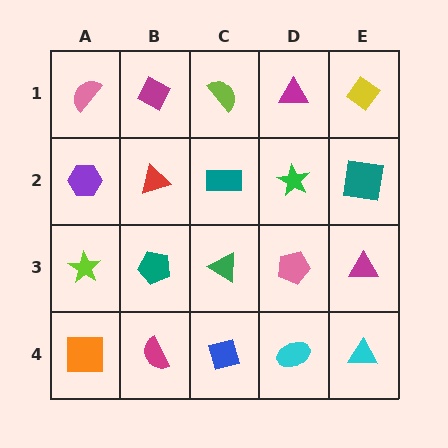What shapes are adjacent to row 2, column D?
A magenta triangle (row 1, column D), a pink pentagon (row 3, column D), a teal rectangle (row 2, column C), a teal square (row 2, column E).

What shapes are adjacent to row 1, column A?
A purple hexagon (row 2, column A), a magenta diamond (row 1, column B).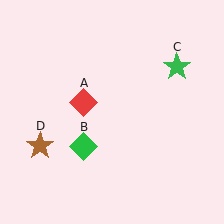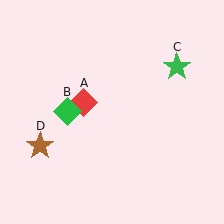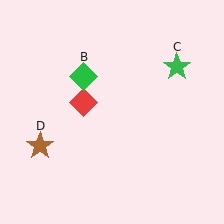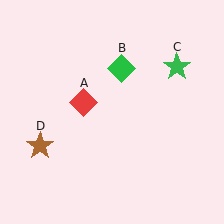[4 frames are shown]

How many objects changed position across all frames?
1 object changed position: green diamond (object B).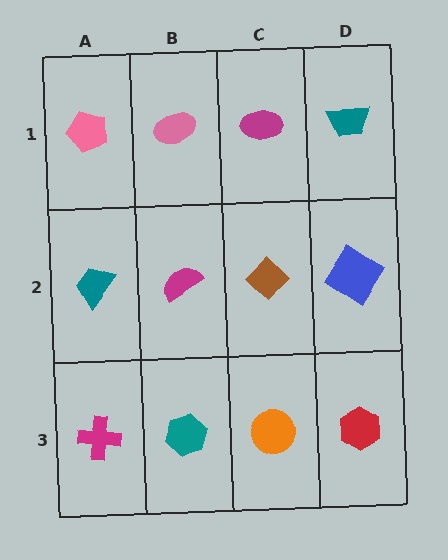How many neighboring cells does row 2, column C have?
4.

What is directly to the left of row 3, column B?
A magenta cross.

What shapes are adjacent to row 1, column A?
A teal trapezoid (row 2, column A), a pink ellipse (row 1, column B).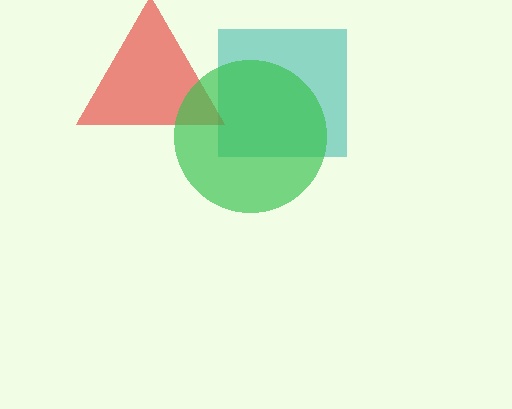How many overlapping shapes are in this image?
There are 3 overlapping shapes in the image.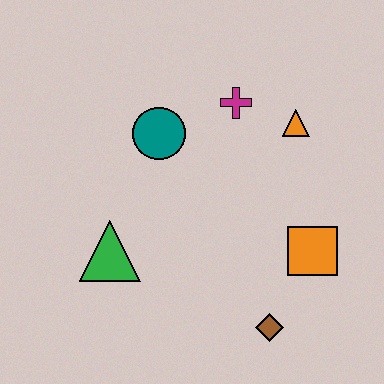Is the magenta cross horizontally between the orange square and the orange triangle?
No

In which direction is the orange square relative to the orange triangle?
The orange square is below the orange triangle.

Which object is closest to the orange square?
The brown diamond is closest to the orange square.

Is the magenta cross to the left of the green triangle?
No